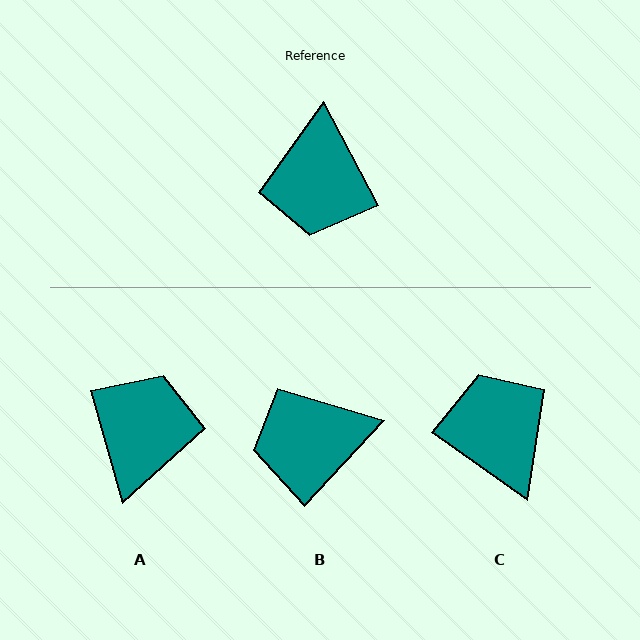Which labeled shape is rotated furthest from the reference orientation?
A, about 168 degrees away.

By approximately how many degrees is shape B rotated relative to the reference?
Approximately 71 degrees clockwise.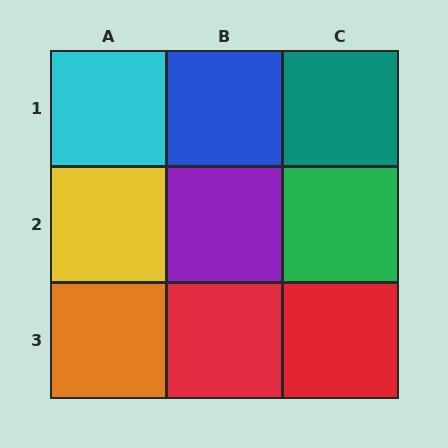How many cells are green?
1 cell is green.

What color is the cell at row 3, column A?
Orange.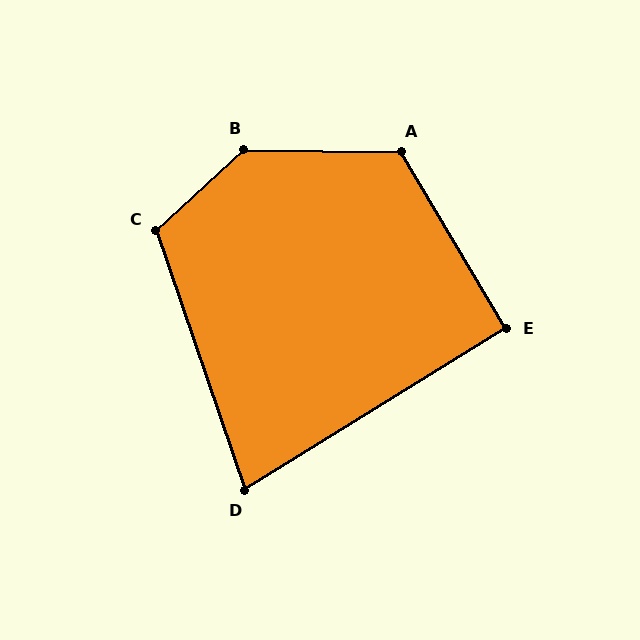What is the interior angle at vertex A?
Approximately 122 degrees (obtuse).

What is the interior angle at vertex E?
Approximately 91 degrees (approximately right).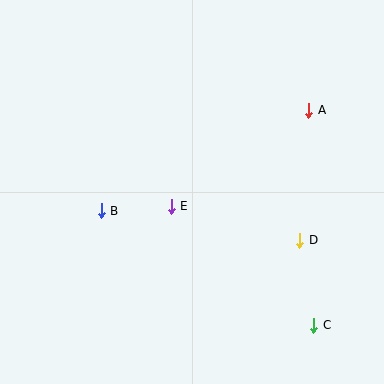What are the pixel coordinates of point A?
Point A is at (309, 110).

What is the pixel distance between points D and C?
The distance between D and C is 86 pixels.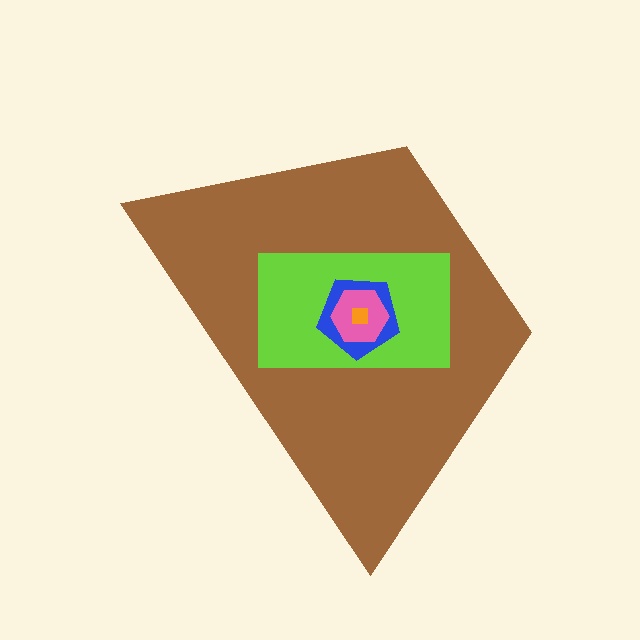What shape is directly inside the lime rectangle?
The blue pentagon.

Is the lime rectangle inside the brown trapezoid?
Yes.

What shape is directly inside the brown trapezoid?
The lime rectangle.